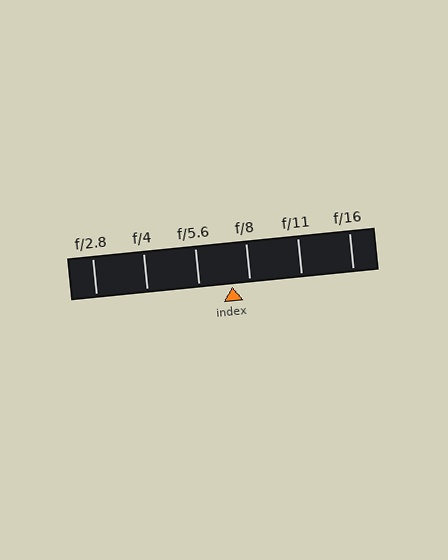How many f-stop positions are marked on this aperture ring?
There are 6 f-stop positions marked.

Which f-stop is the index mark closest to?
The index mark is closest to f/8.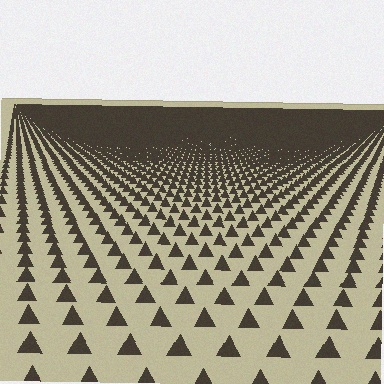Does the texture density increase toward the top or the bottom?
Density increases toward the top.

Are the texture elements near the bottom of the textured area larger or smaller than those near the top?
Larger. Near the bottom, elements are closer to the viewer and appear at a bigger on-screen size.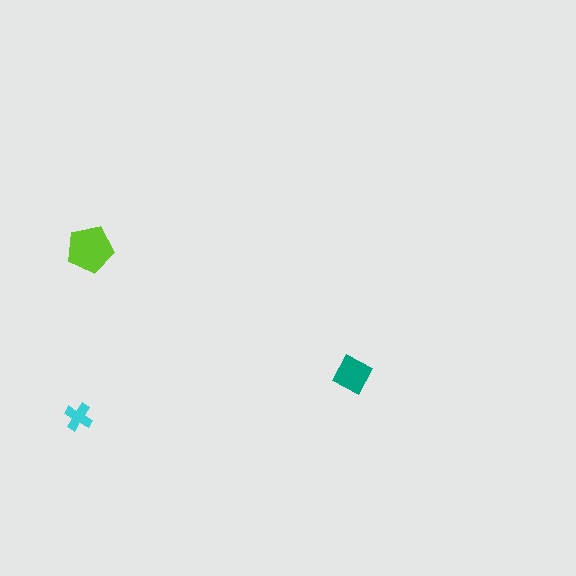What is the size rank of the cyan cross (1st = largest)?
3rd.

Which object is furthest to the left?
The cyan cross is leftmost.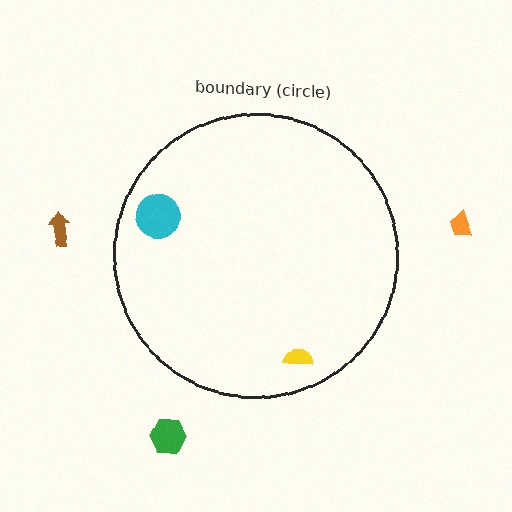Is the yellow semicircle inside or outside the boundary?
Inside.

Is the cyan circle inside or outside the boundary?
Inside.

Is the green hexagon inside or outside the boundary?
Outside.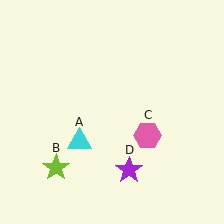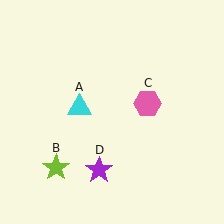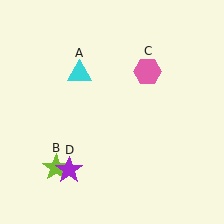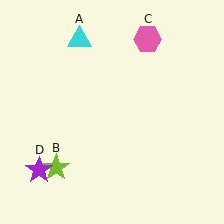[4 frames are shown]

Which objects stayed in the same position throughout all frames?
Lime star (object B) remained stationary.